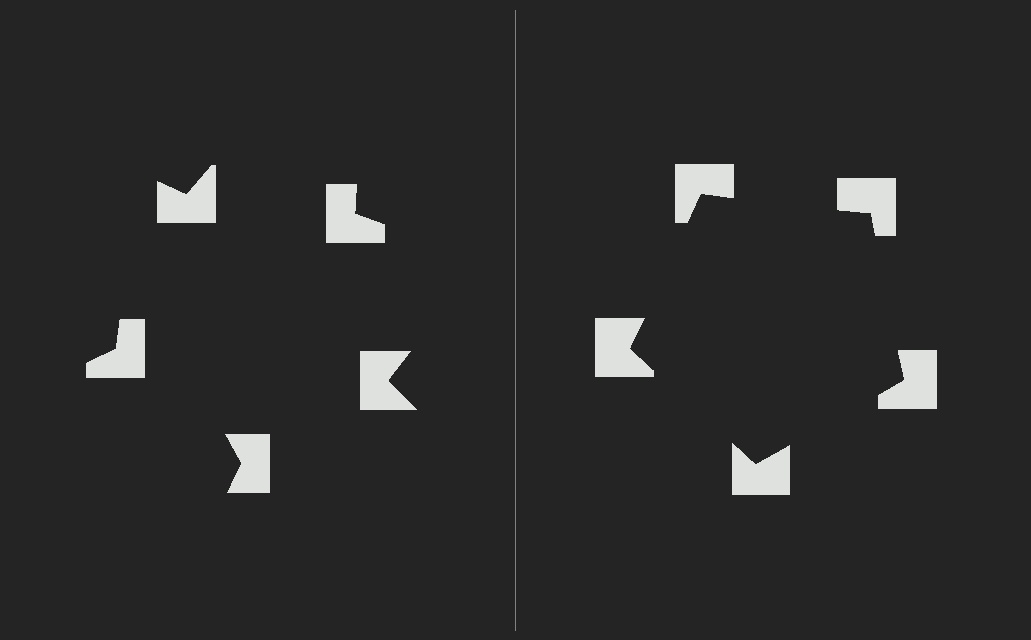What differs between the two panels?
The notched squares are positioned identically on both sides; only the wedge orientations differ. On the right they align to a pentagon; on the left they are misaligned.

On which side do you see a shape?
An illusory pentagon appears on the right side. On the left side the wedge cuts are rotated, so no coherent shape forms.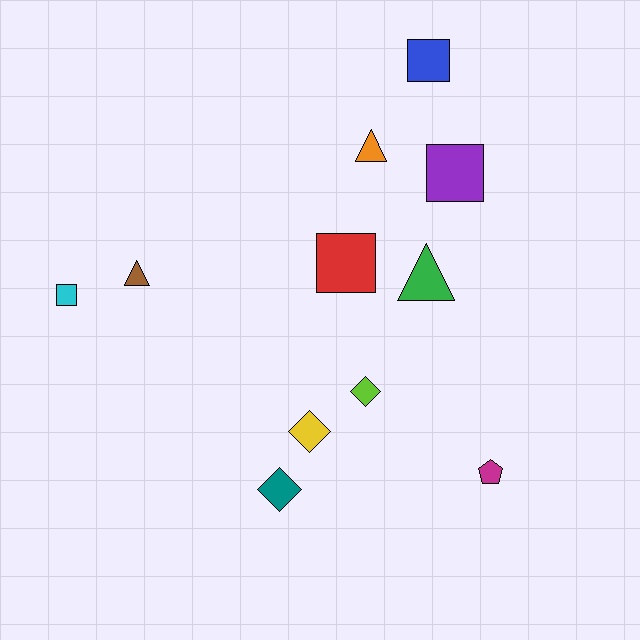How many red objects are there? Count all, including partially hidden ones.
There is 1 red object.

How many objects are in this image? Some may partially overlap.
There are 11 objects.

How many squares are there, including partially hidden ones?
There are 4 squares.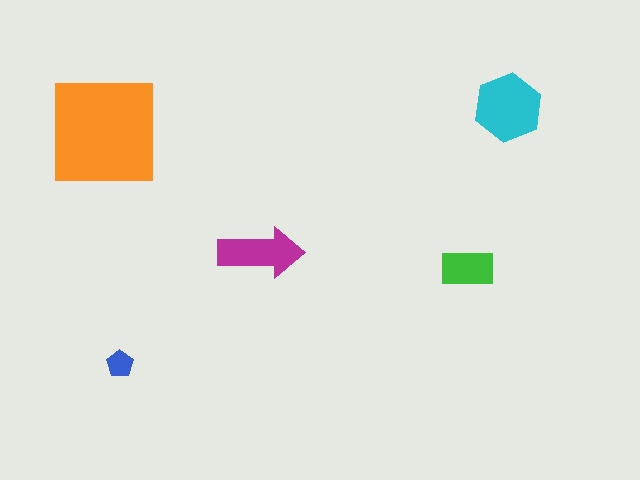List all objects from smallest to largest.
The blue pentagon, the green rectangle, the magenta arrow, the cyan hexagon, the orange square.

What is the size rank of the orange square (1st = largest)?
1st.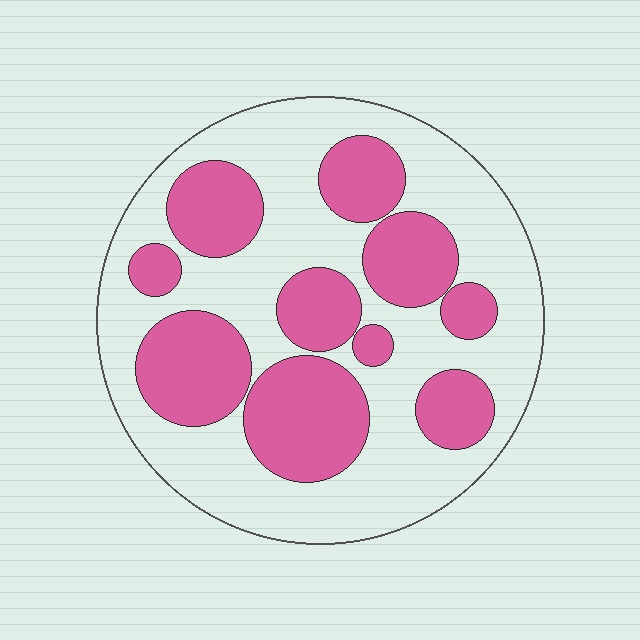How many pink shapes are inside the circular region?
10.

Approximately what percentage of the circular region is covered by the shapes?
Approximately 40%.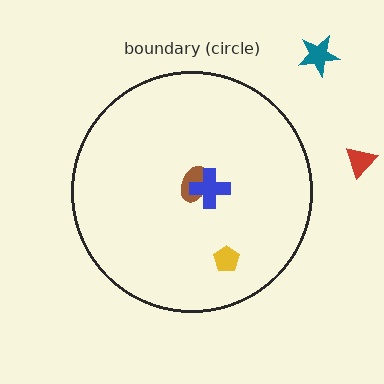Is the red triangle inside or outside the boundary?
Outside.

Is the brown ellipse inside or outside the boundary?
Inside.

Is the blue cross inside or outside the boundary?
Inside.